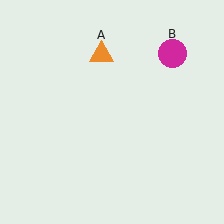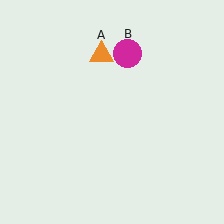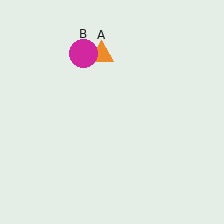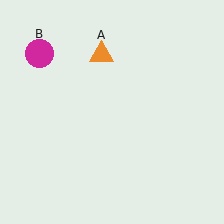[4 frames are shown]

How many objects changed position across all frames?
1 object changed position: magenta circle (object B).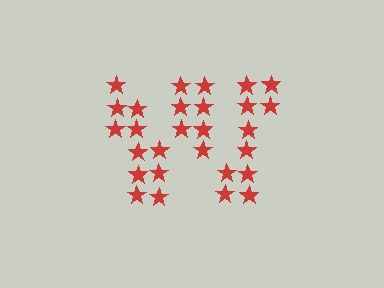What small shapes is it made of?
It is made of small stars.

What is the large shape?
The large shape is the letter W.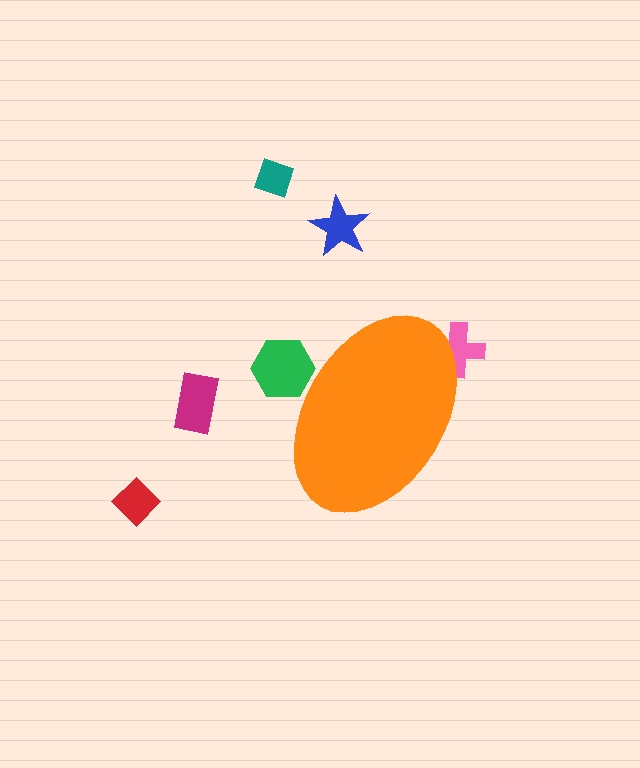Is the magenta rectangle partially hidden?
No, the magenta rectangle is fully visible.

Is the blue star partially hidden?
No, the blue star is fully visible.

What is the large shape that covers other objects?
An orange ellipse.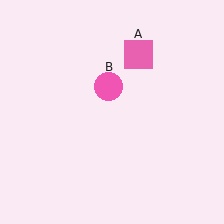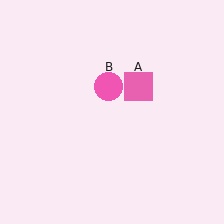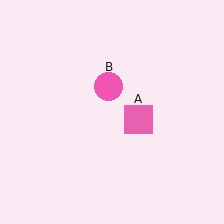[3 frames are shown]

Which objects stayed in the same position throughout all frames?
Pink circle (object B) remained stationary.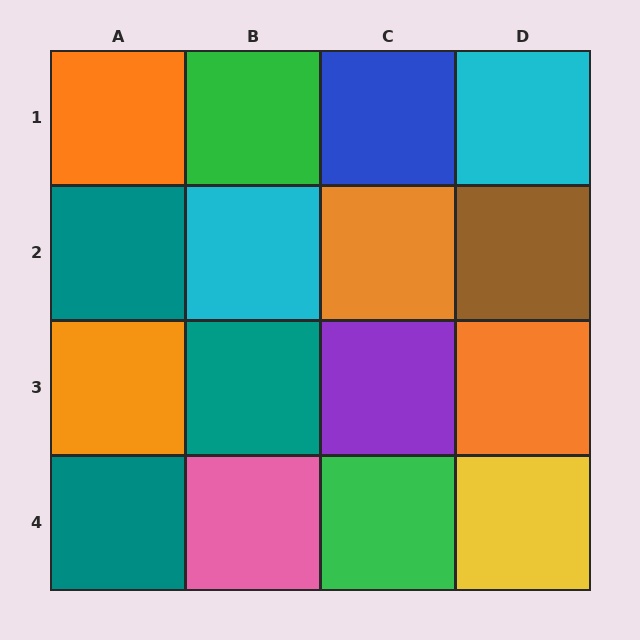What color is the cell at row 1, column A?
Orange.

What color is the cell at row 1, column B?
Green.